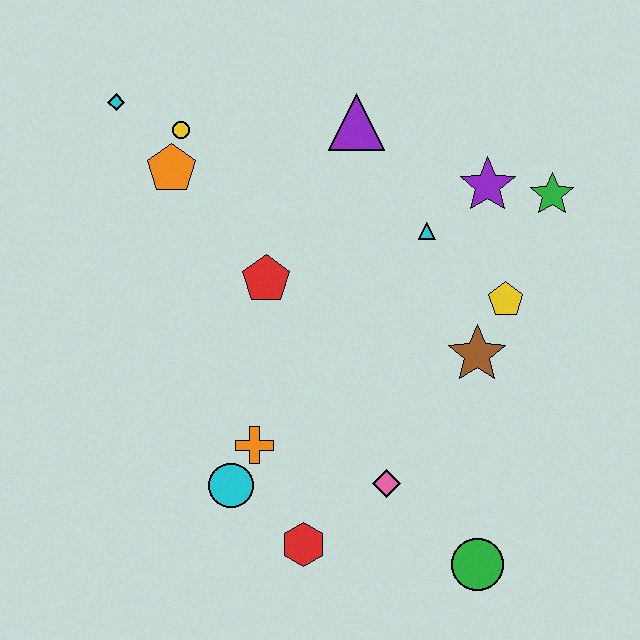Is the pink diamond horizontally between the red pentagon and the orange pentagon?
No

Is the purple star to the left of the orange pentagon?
No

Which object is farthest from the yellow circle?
The green circle is farthest from the yellow circle.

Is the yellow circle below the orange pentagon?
No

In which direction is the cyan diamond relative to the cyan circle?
The cyan diamond is above the cyan circle.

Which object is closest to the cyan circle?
The orange cross is closest to the cyan circle.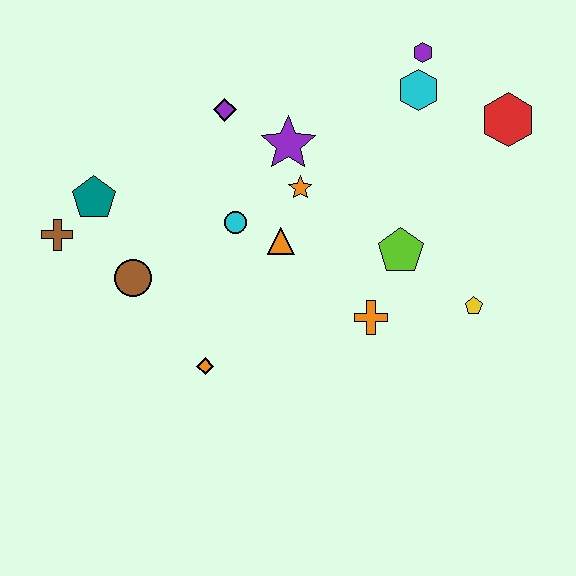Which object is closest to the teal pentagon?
The brown cross is closest to the teal pentagon.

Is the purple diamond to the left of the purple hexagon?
Yes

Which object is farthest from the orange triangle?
The red hexagon is farthest from the orange triangle.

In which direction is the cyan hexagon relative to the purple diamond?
The cyan hexagon is to the right of the purple diamond.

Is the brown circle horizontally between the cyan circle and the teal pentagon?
Yes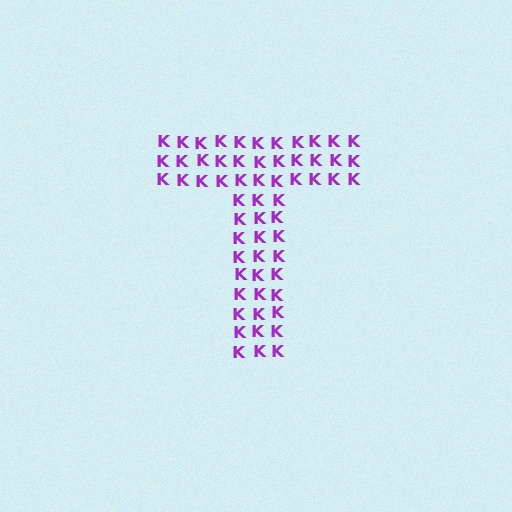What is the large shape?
The large shape is the letter T.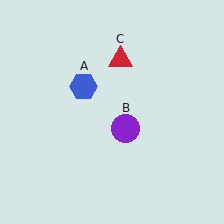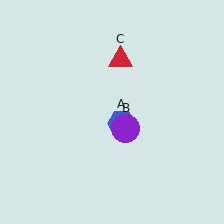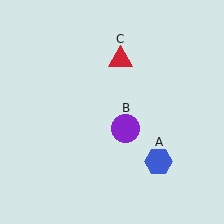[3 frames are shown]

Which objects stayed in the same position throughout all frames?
Purple circle (object B) and red triangle (object C) remained stationary.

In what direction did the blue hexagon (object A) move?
The blue hexagon (object A) moved down and to the right.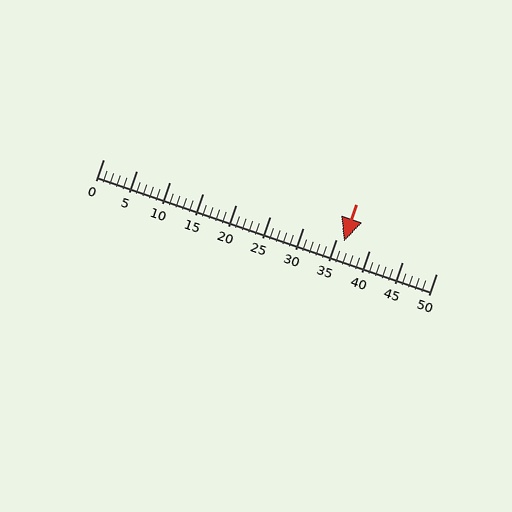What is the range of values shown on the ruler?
The ruler shows values from 0 to 50.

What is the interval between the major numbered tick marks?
The major tick marks are spaced 5 units apart.